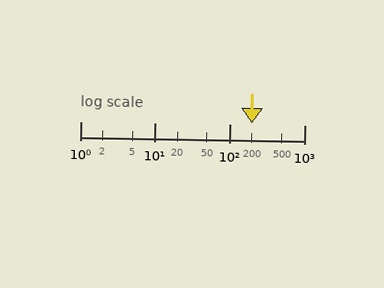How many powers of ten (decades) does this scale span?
The scale spans 3 decades, from 1 to 1000.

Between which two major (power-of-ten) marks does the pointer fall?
The pointer is between 100 and 1000.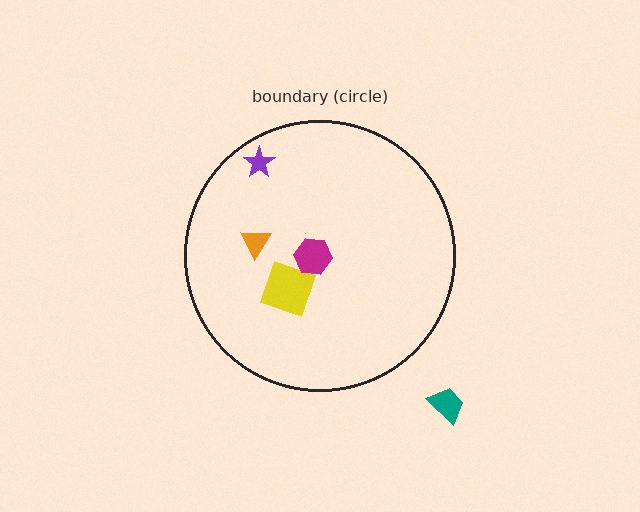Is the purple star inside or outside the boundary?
Inside.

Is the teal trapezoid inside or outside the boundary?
Outside.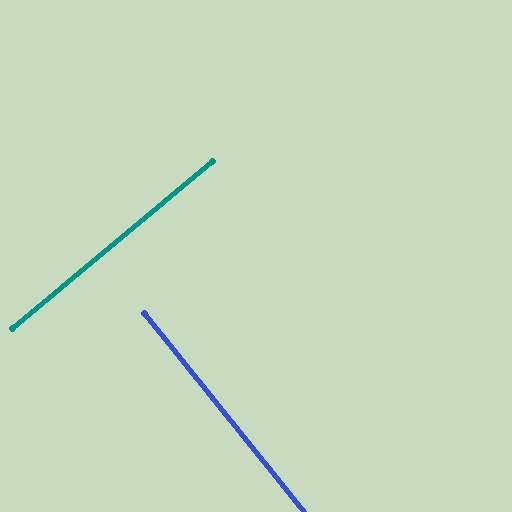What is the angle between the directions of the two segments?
Approximately 89 degrees.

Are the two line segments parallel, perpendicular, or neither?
Perpendicular — they meet at approximately 89°.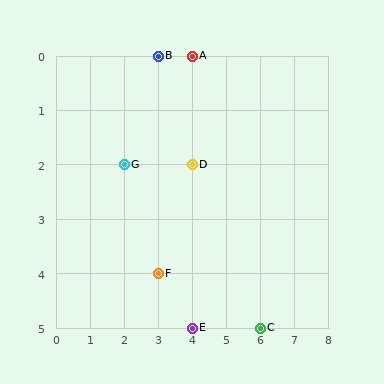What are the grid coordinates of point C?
Point C is at grid coordinates (6, 5).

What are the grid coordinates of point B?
Point B is at grid coordinates (3, 0).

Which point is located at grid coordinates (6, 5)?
Point C is at (6, 5).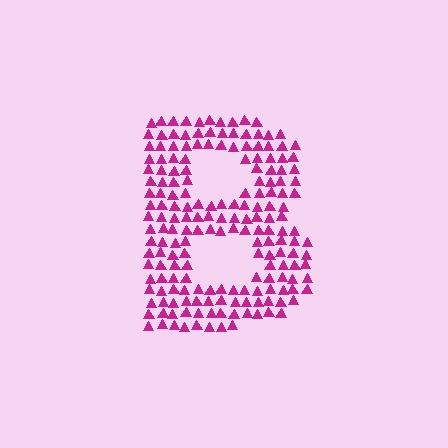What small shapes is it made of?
It is made of small triangles.